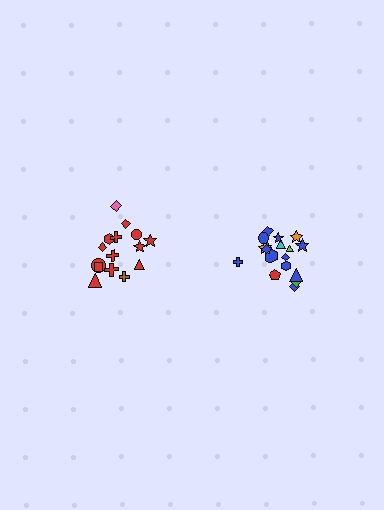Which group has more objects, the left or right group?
The right group.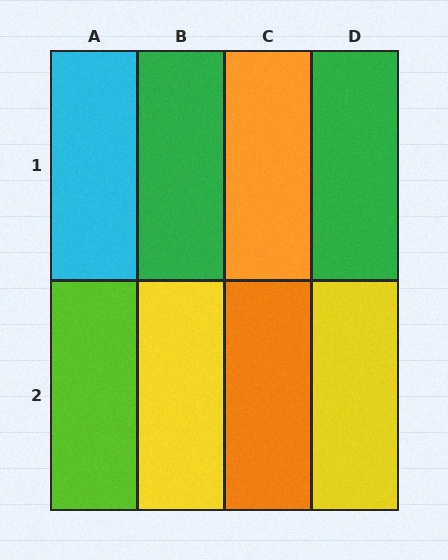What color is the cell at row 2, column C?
Orange.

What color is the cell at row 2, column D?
Yellow.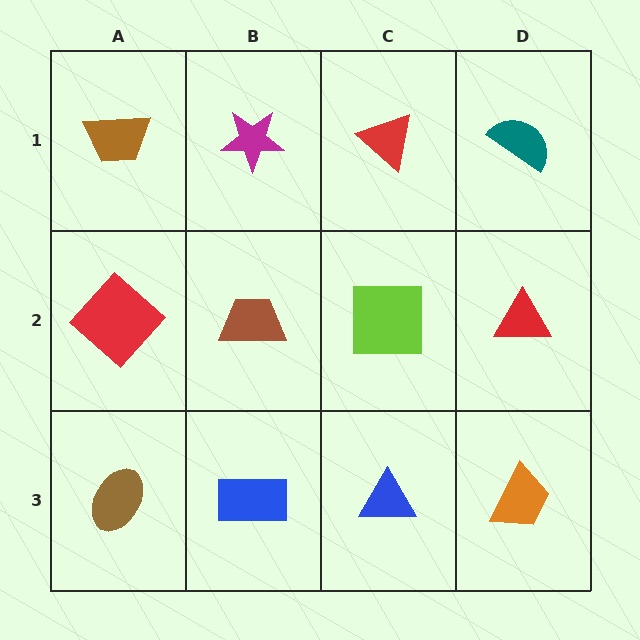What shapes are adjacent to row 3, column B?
A brown trapezoid (row 2, column B), a brown ellipse (row 3, column A), a blue triangle (row 3, column C).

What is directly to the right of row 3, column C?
An orange trapezoid.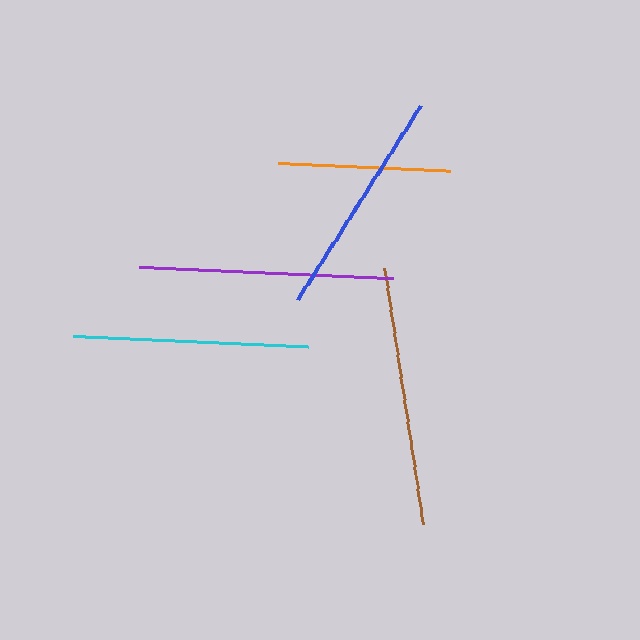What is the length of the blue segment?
The blue segment is approximately 229 pixels long.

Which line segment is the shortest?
The orange line is the shortest at approximately 173 pixels.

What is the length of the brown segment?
The brown segment is approximately 258 pixels long.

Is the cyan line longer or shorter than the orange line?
The cyan line is longer than the orange line.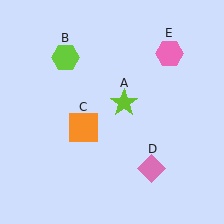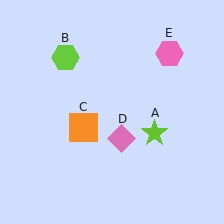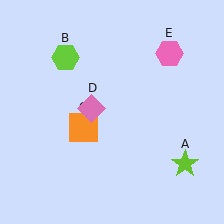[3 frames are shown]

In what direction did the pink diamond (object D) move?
The pink diamond (object D) moved up and to the left.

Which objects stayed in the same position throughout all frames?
Lime hexagon (object B) and orange square (object C) and pink hexagon (object E) remained stationary.